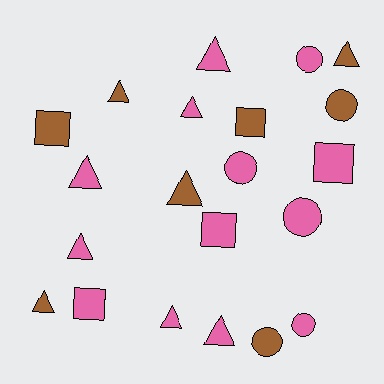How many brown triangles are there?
There are 4 brown triangles.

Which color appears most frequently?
Pink, with 13 objects.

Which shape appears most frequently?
Triangle, with 10 objects.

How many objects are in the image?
There are 21 objects.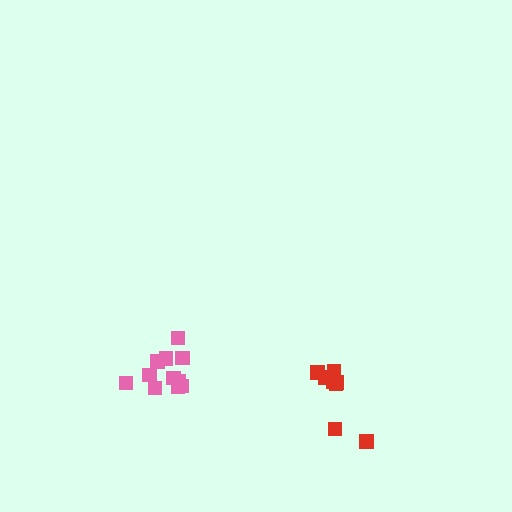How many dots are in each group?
Group 1: 8 dots, Group 2: 11 dots (19 total).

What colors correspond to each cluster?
The clusters are colored: red, pink.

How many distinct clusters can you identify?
There are 2 distinct clusters.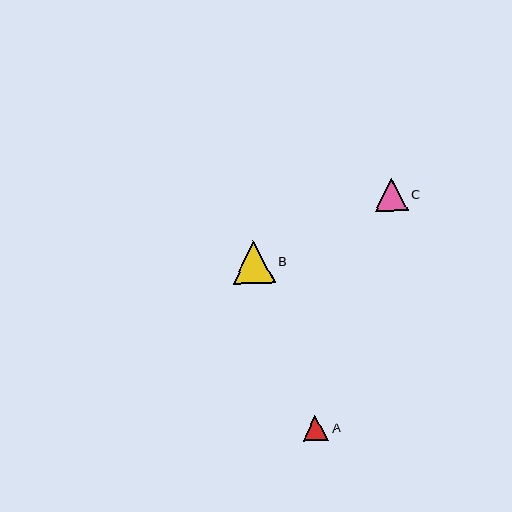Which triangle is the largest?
Triangle B is the largest with a size of approximately 42 pixels.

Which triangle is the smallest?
Triangle A is the smallest with a size of approximately 25 pixels.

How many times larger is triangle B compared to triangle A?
Triangle B is approximately 1.7 times the size of triangle A.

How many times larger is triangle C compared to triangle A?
Triangle C is approximately 1.3 times the size of triangle A.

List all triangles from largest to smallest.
From largest to smallest: B, C, A.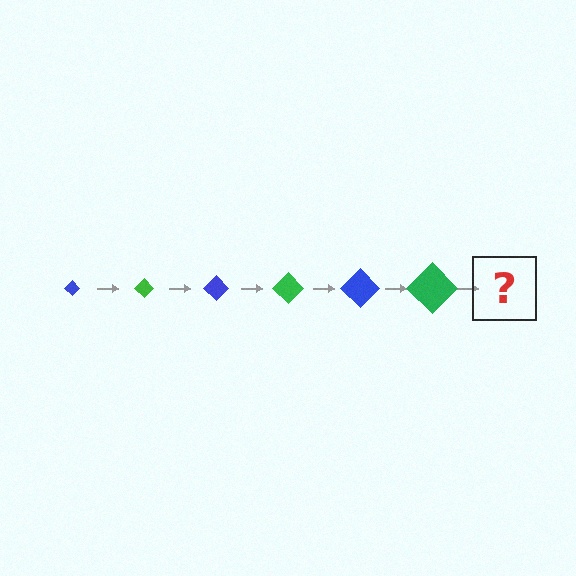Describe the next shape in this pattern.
It should be a blue diamond, larger than the previous one.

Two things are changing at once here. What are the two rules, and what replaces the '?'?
The two rules are that the diamond grows larger each step and the color cycles through blue and green. The '?' should be a blue diamond, larger than the previous one.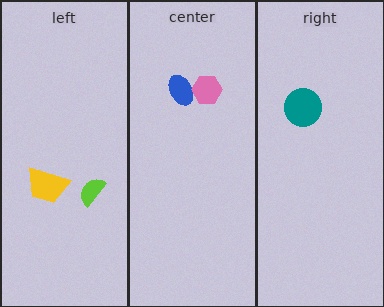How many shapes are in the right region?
1.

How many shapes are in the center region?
2.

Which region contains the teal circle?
The right region.